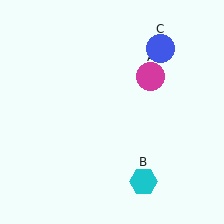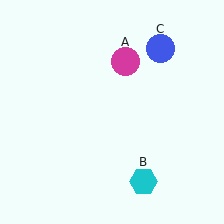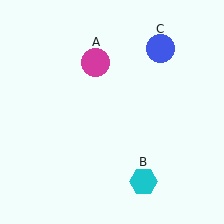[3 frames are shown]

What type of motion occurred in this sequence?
The magenta circle (object A) rotated counterclockwise around the center of the scene.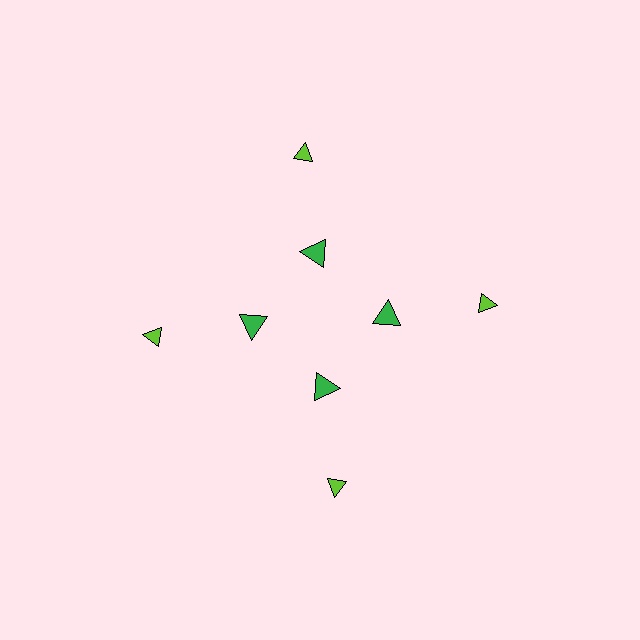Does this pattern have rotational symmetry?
Yes, this pattern has 4-fold rotational symmetry. It looks the same after rotating 90 degrees around the center.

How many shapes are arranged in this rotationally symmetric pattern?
There are 8 shapes, arranged in 4 groups of 2.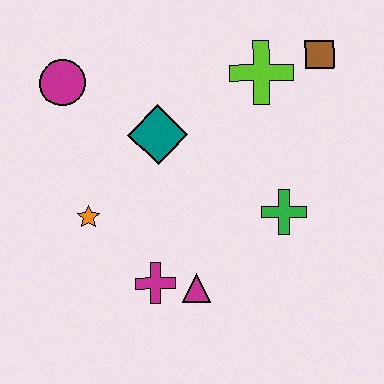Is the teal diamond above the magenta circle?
No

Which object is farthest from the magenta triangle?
The brown square is farthest from the magenta triangle.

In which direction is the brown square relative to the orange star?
The brown square is to the right of the orange star.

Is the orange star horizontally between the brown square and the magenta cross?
No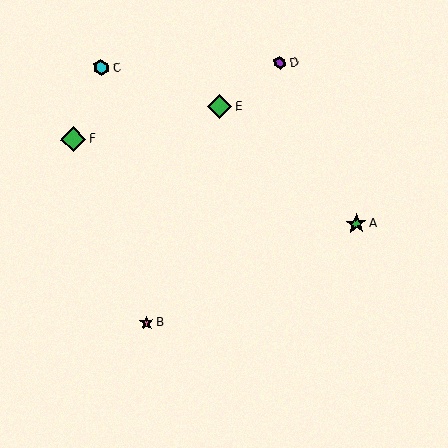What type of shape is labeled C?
Shape C is a cyan hexagon.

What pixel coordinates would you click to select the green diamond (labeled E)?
Click at (220, 107) to select the green diamond E.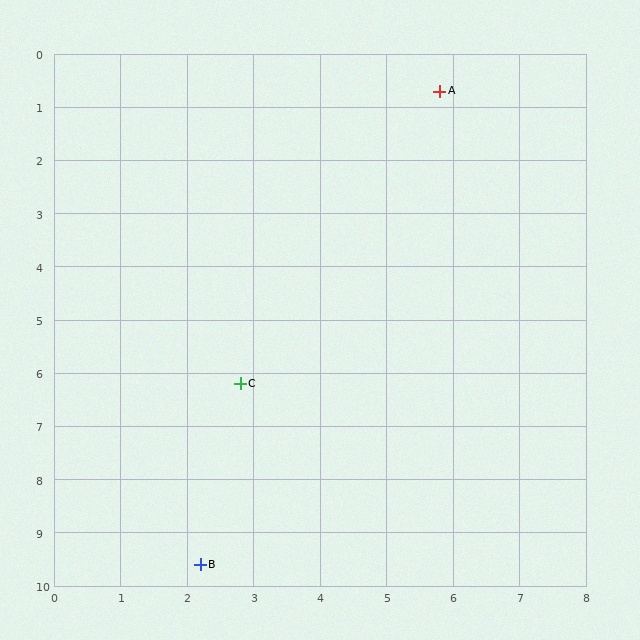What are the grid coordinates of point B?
Point B is at approximately (2.2, 9.6).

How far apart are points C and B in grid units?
Points C and B are about 3.5 grid units apart.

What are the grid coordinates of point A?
Point A is at approximately (5.8, 0.7).